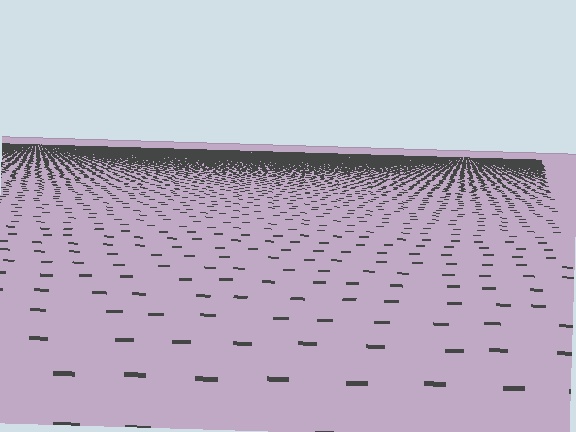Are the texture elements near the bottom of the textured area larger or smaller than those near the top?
Larger. Near the bottom, elements are closer to the viewer and appear at a bigger on-screen size.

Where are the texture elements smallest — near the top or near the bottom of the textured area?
Near the top.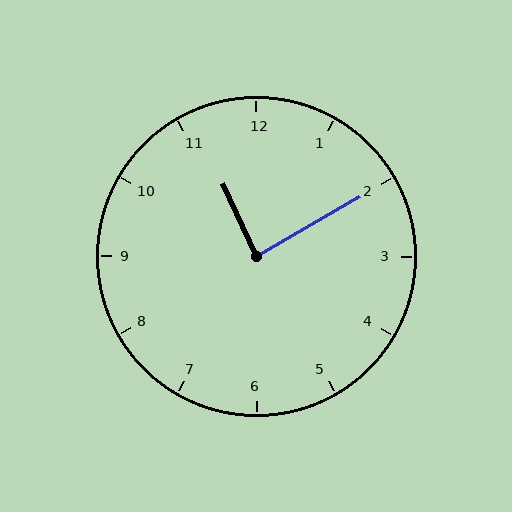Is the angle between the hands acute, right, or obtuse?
It is right.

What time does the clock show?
11:10.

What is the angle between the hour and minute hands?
Approximately 85 degrees.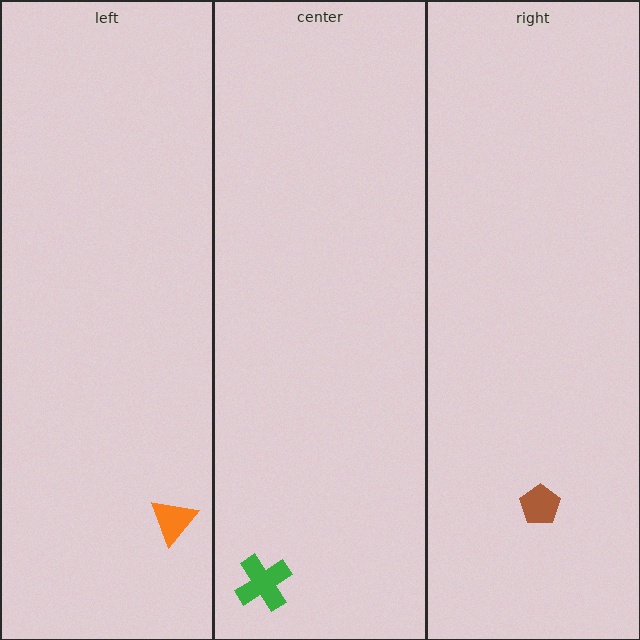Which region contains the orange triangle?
The left region.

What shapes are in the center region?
The green cross.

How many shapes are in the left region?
1.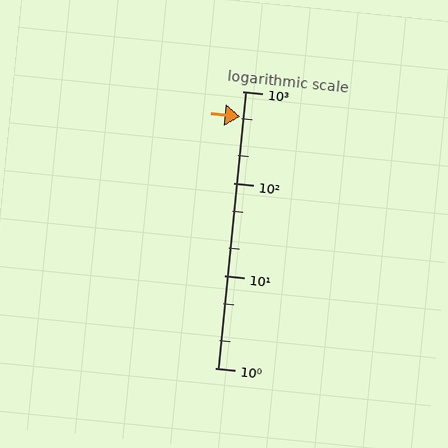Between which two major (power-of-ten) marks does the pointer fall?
The pointer is between 100 and 1000.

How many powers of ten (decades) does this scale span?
The scale spans 3 decades, from 1 to 1000.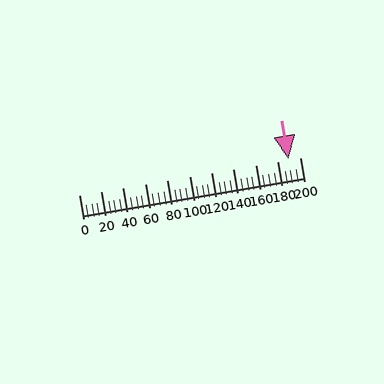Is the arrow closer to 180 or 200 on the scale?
The arrow is closer to 180.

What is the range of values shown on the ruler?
The ruler shows values from 0 to 200.